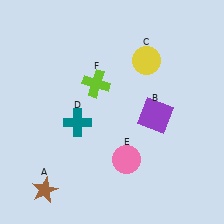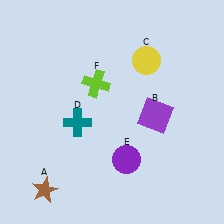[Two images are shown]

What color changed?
The circle (E) changed from pink in Image 1 to purple in Image 2.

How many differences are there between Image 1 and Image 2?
There is 1 difference between the two images.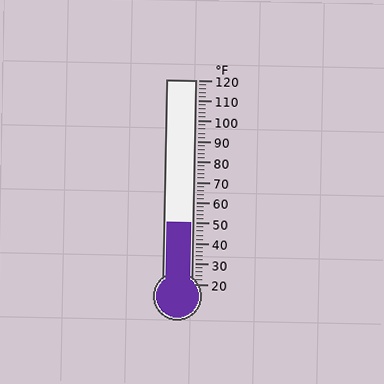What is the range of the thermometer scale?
The thermometer scale ranges from 20°F to 120°F.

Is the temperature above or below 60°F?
The temperature is below 60°F.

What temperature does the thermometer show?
The thermometer shows approximately 50°F.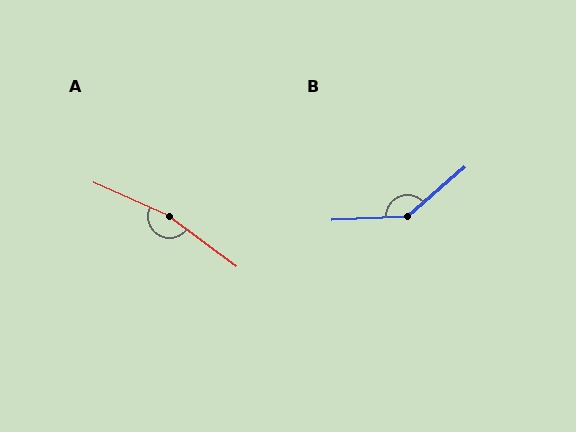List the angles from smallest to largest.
B (142°), A (167°).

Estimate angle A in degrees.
Approximately 167 degrees.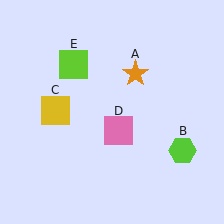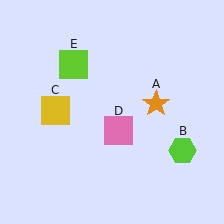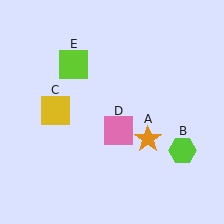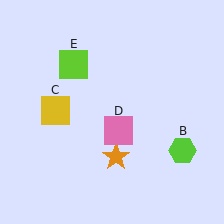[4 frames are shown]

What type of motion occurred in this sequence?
The orange star (object A) rotated clockwise around the center of the scene.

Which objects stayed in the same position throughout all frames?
Lime hexagon (object B) and yellow square (object C) and pink square (object D) and lime square (object E) remained stationary.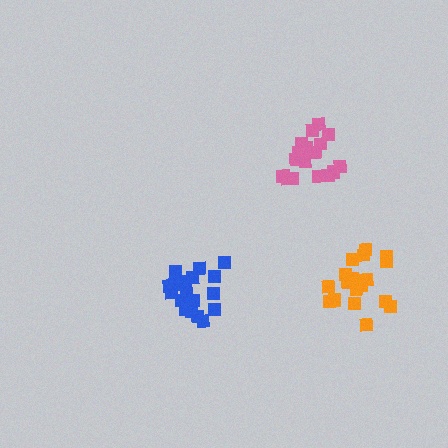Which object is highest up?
The pink cluster is topmost.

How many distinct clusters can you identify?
There are 3 distinct clusters.